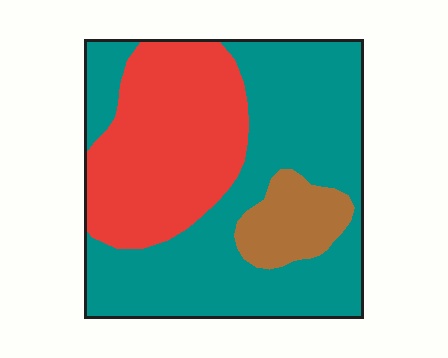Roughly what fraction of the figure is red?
Red takes up about one third (1/3) of the figure.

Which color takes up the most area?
Teal, at roughly 55%.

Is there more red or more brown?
Red.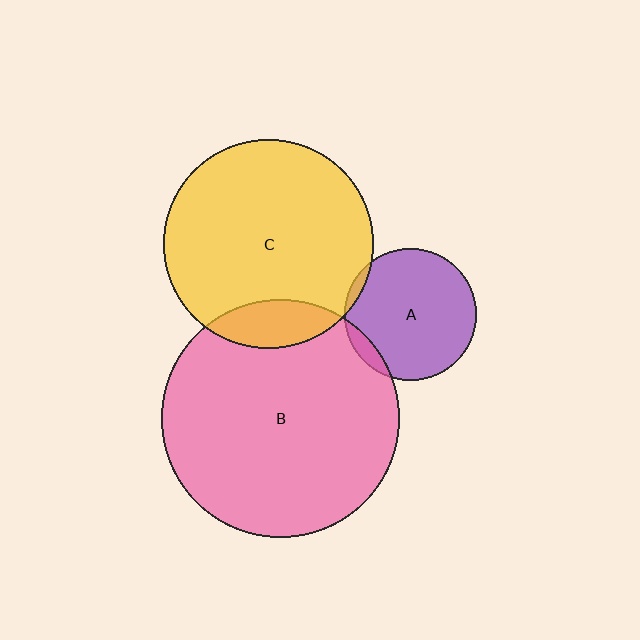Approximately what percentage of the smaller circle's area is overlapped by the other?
Approximately 5%.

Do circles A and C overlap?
Yes.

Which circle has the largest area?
Circle B (pink).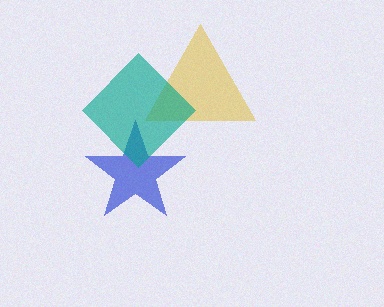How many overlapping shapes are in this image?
There are 3 overlapping shapes in the image.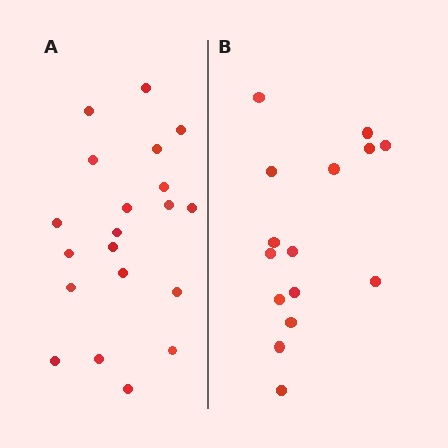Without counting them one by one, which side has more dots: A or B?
Region A (the left region) has more dots.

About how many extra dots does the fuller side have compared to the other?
Region A has about 5 more dots than region B.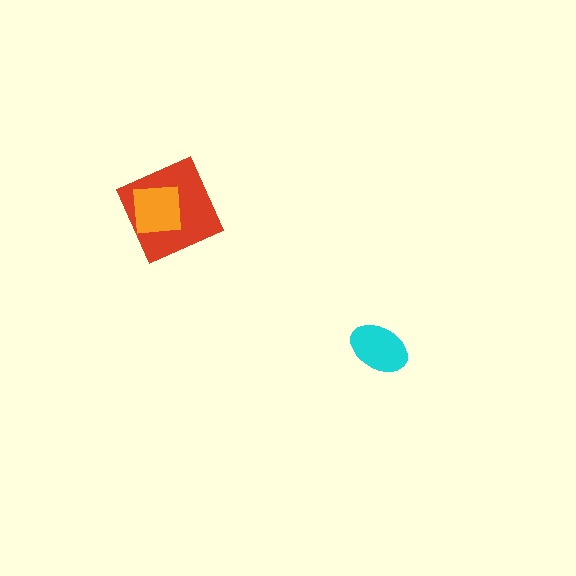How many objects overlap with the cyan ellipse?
0 objects overlap with the cyan ellipse.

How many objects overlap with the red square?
1 object overlaps with the red square.